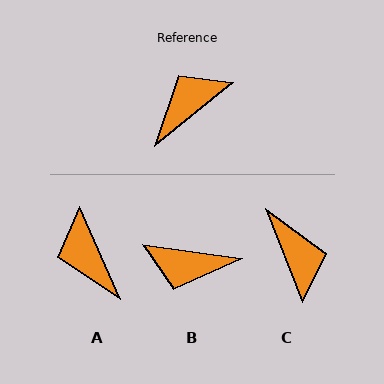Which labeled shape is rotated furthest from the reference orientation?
B, about 133 degrees away.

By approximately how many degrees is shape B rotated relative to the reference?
Approximately 133 degrees counter-clockwise.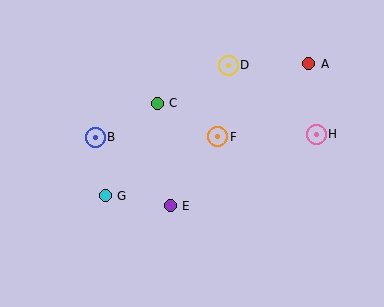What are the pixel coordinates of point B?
Point B is at (95, 137).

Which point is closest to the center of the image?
Point F at (218, 137) is closest to the center.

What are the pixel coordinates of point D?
Point D is at (228, 65).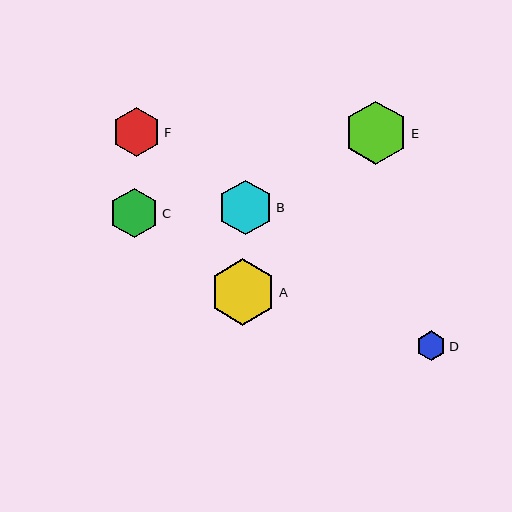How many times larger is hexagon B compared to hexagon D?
Hexagon B is approximately 1.8 times the size of hexagon D.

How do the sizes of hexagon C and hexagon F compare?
Hexagon C and hexagon F are approximately the same size.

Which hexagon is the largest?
Hexagon A is the largest with a size of approximately 66 pixels.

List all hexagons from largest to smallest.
From largest to smallest: A, E, B, C, F, D.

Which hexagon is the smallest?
Hexagon D is the smallest with a size of approximately 30 pixels.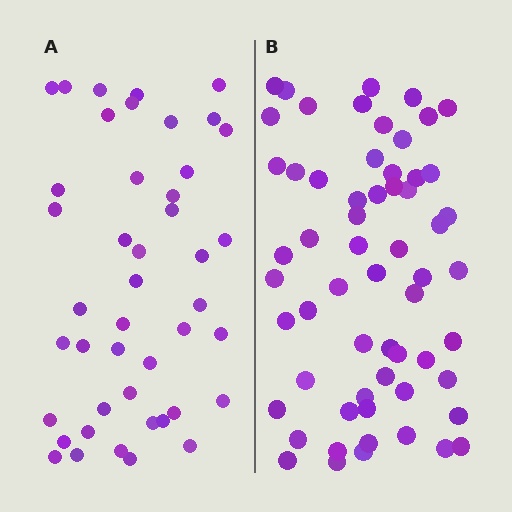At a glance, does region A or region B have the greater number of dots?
Region B (the right region) has more dots.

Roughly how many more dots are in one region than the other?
Region B has approximately 15 more dots than region A.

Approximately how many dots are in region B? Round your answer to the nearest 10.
About 60 dots.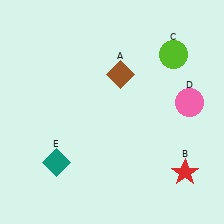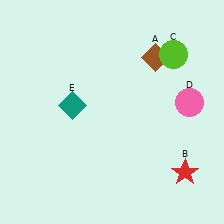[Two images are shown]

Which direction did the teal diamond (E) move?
The teal diamond (E) moved up.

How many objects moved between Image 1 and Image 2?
2 objects moved between the two images.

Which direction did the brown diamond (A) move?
The brown diamond (A) moved right.